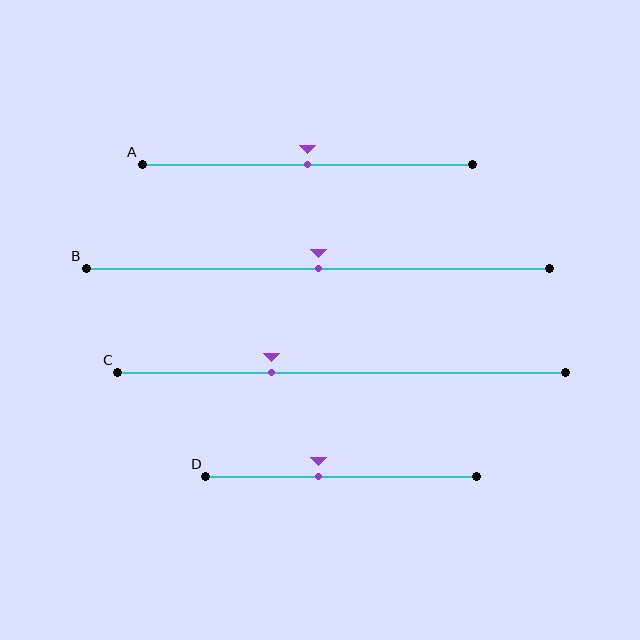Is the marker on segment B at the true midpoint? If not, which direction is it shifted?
Yes, the marker on segment B is at the true midpoint.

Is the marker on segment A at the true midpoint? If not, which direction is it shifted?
Yes, the marker on segment A is at the true midpoint.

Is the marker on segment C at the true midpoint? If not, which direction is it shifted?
No, the marker on segment C is shifted to the left by about 16% of the segment length.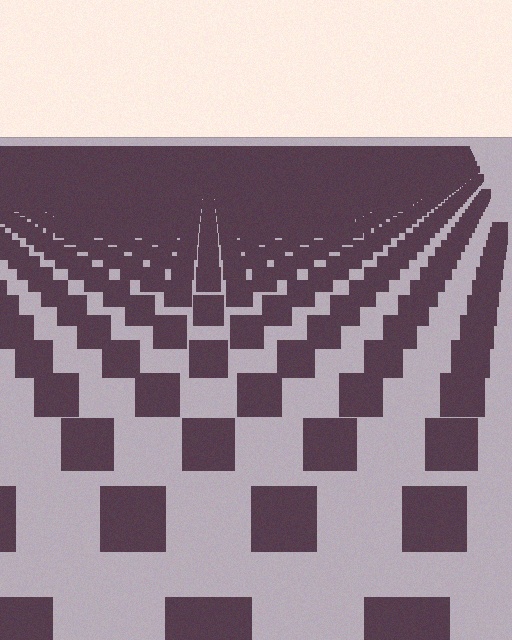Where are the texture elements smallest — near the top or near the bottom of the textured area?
Near the top.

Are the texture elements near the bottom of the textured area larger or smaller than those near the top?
Larger. Near the bottom, elements are closer to the viewer and appear at a bigger on-screen size.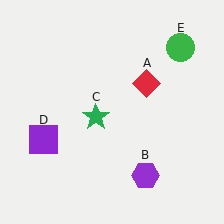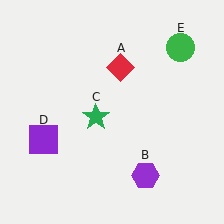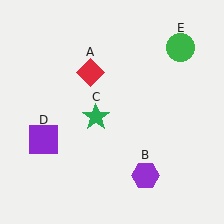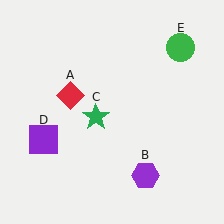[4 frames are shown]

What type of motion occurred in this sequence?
The red diamond (object A) rotated counterclockwise around the center of the scene.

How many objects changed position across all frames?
1 object changed position: red diamond (object A).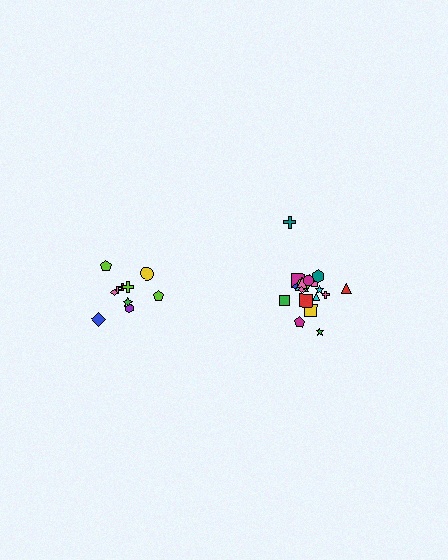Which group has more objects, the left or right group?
The right group.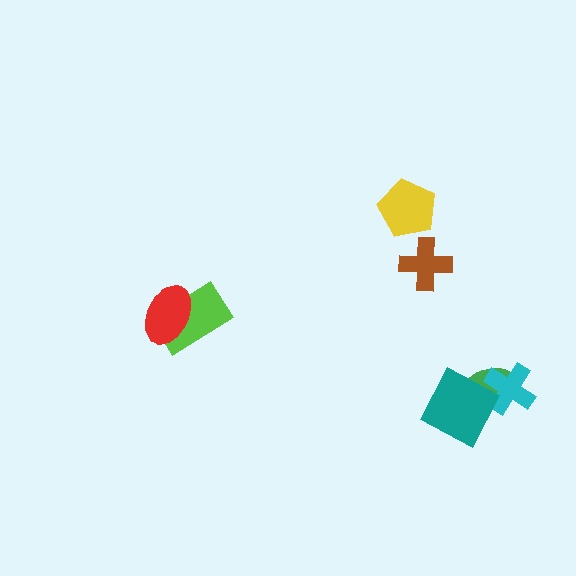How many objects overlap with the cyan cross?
2 objects overlap with the cyan cross.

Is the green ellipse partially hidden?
Yes, it is partially covered by another shape.